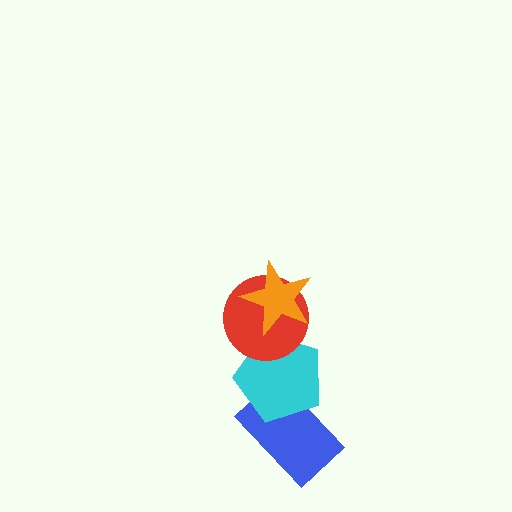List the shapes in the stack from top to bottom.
From top to bottom: the orange star, the red circle, the cyan pentagon, the blue rectangle.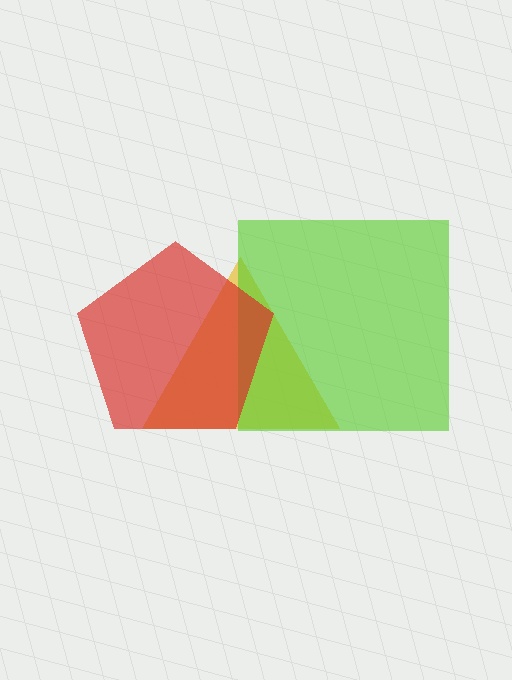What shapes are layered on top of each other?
The layered shapes are: a yellow triangle, a lime square, a red pentagon.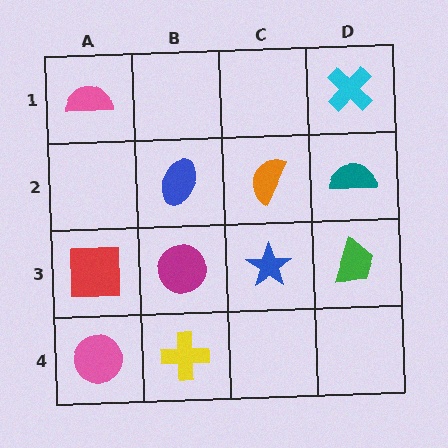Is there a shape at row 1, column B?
No, that cell is empty.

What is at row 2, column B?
A blue ellipse.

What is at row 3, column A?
A red square.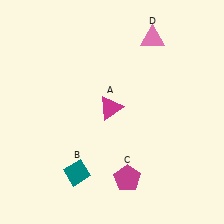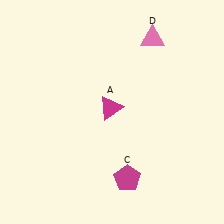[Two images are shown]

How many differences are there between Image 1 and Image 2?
There is 1 difference between the two images.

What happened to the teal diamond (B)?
The teal diamond (B) was removed in Image 2. It was in the bottom-left area of Image 1.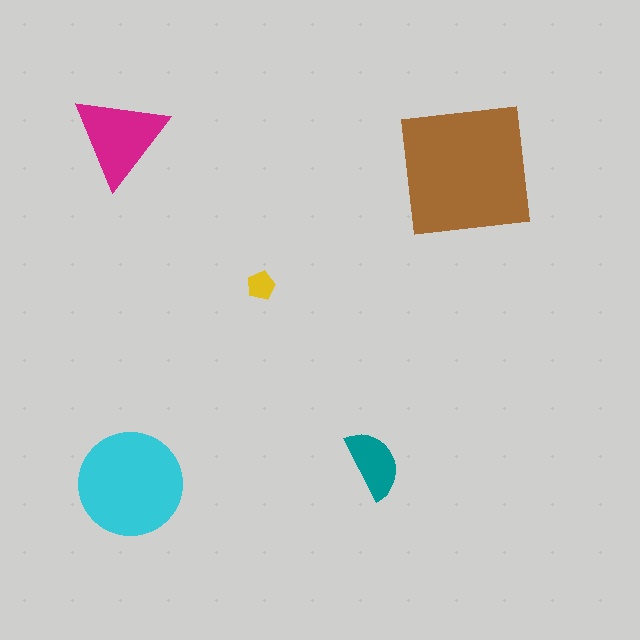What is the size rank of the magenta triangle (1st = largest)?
3rd.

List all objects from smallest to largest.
The yellow pentagon, the teal semicircle, the magenta triangle, the cyan circle, the brown square.